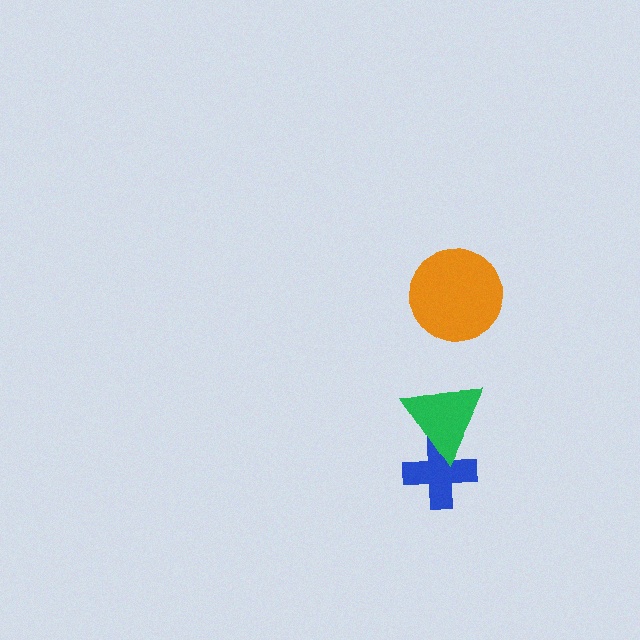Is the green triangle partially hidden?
No, no other shape covers it.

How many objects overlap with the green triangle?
1 object overlaps with the green triangle.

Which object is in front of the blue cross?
The green triangle is in front of the blue cross.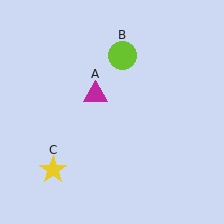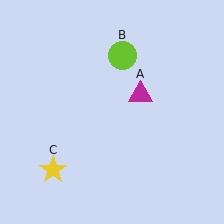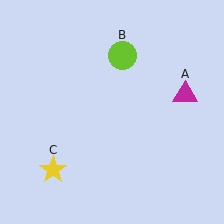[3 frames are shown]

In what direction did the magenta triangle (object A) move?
The magenta triangle (object A) moved right.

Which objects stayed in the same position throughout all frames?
Lime circle (object B) and yellow star (object C) remained stationary.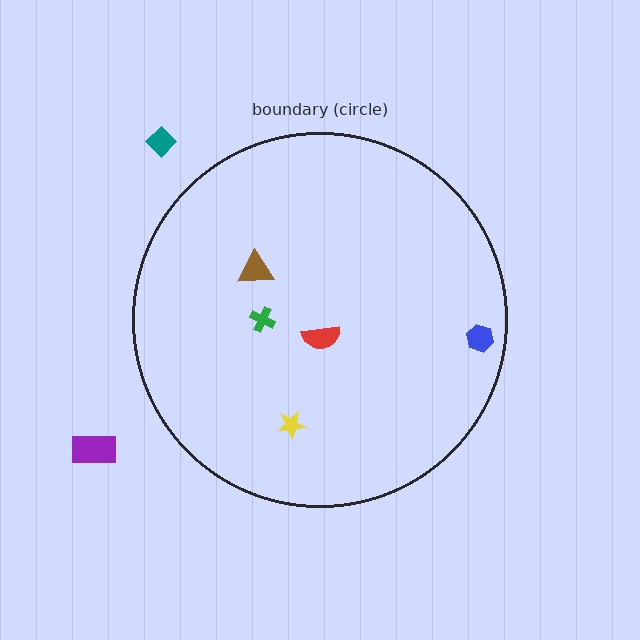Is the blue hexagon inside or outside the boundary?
Inside.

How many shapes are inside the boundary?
5 inside, 2 outside.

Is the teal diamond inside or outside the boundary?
Outside.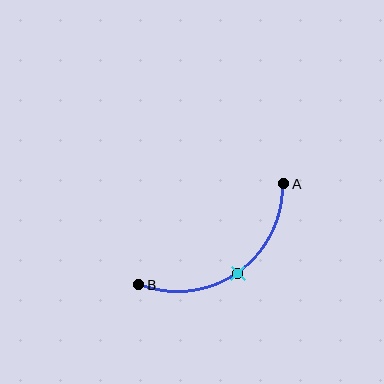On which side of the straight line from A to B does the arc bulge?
The arc bulges below and to the right of the straight line connecting A and B.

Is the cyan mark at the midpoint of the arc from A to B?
Yes. The cyan mark lies on the arc at equal arc-length from both A and B — it is the arc midpoint.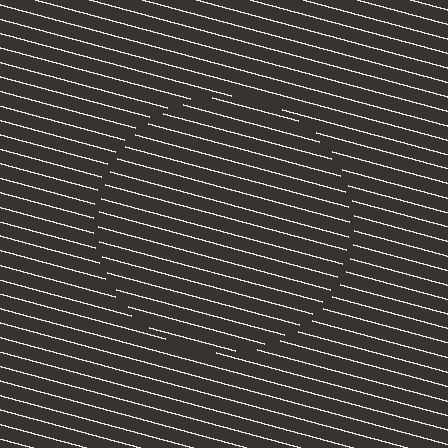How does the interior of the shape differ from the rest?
The interior of the shape contains the same grating, shifted by half a period — the contour is defined by the phase discontinuity where line-ends from the inner and outer gratings abut.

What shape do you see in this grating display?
An illusory circle. The interior of the shape contains the same grating, shifted by half a period — the contour is defined by the phase discontinuity where line-ends from the inner and outer gratings abut.